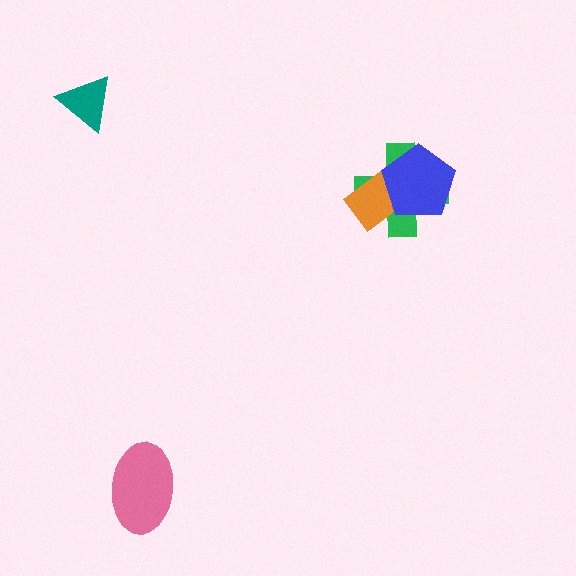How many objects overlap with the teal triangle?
0 objects overlap with the teal triangle.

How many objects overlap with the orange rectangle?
2 objects overlap with the orange rectangle.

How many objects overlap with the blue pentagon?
2 objects overlap with the blue pentagon.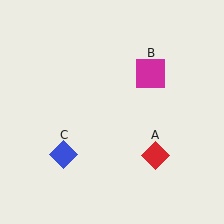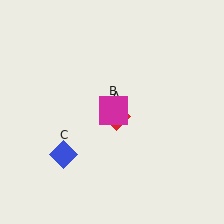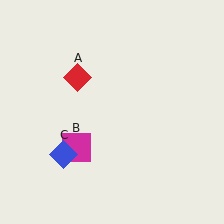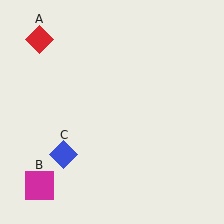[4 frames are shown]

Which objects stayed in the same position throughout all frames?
Blue diamond (object C) remained stationary.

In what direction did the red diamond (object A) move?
The red diamond (object A) moved up and to the left.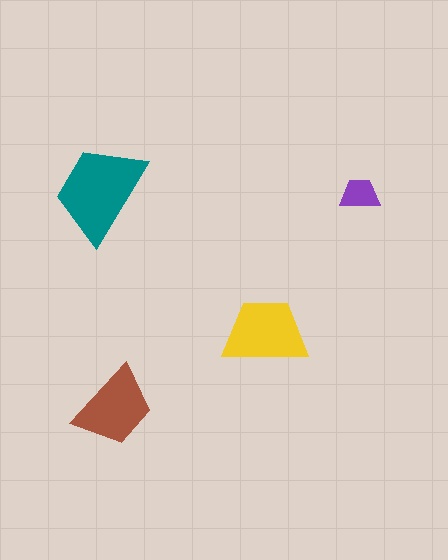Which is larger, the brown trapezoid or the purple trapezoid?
The brown one.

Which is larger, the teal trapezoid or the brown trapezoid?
The teal one.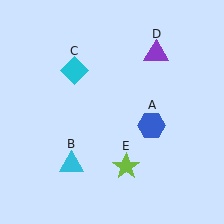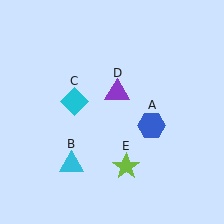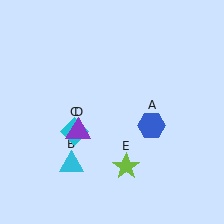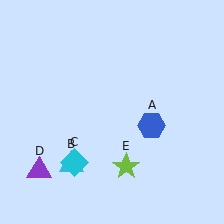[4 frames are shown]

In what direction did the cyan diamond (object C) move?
The cyan diamond (object C) moved down.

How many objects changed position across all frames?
2 objects changed position: cyan diamond (object C), purple triangle (object D).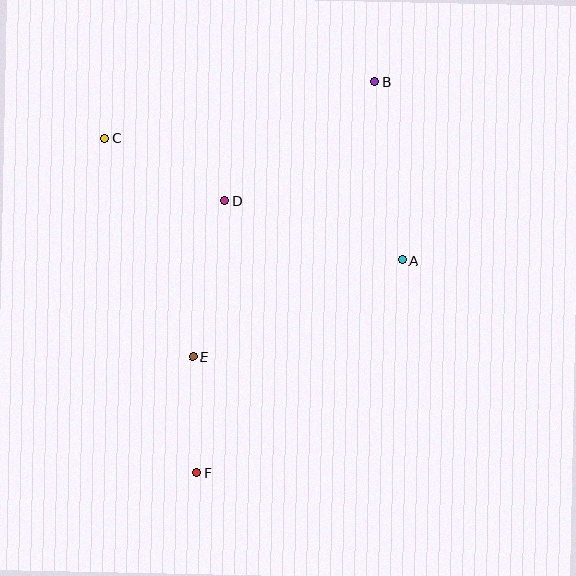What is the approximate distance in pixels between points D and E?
The distance between D and E is approximately 159 pixels.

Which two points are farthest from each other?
Points B and F are farthest from each other.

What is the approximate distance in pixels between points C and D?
The distance between C and D is approximately 135 pixels.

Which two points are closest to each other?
Points E and F are closest to each other.